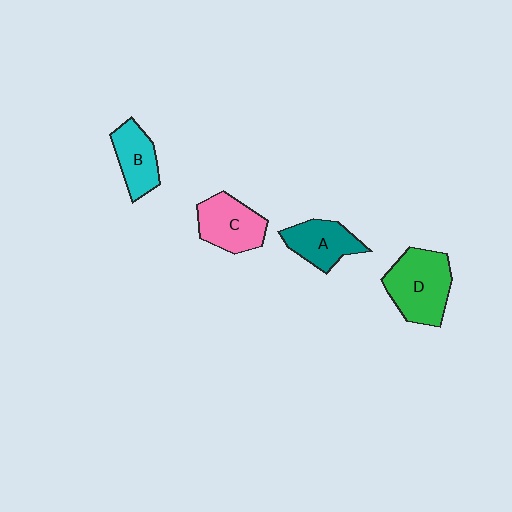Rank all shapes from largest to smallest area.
From largest to smallest: D (green), C (pink), A (teal), B (cyan).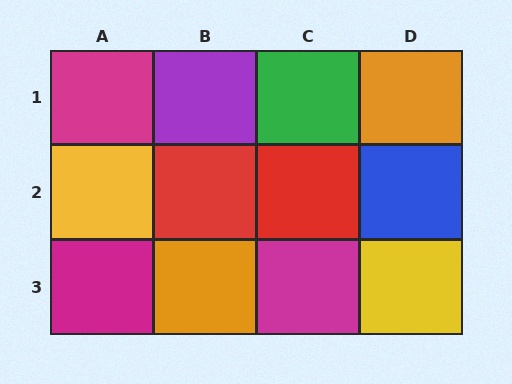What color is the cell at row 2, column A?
Yellow.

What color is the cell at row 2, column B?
Red.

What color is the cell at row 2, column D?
Blue.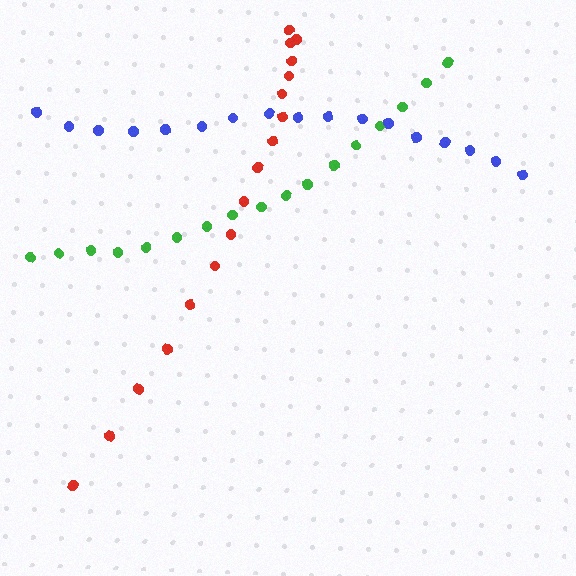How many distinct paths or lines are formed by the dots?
There are 3 distinct paths.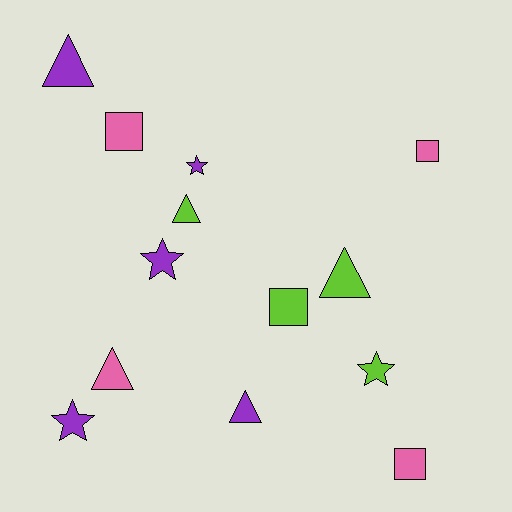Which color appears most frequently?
Purple, with 5 objects.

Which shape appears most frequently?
Triangle, with 5 objects.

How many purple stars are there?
There are 3 purple stars.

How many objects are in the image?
There are 13 objects.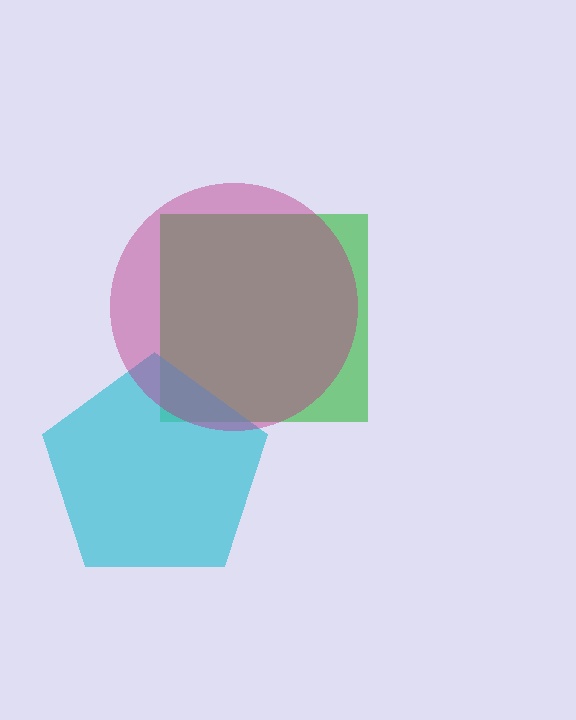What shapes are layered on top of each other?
The layered shapes are: a green square, a cyan pentagon, a magenta circle.